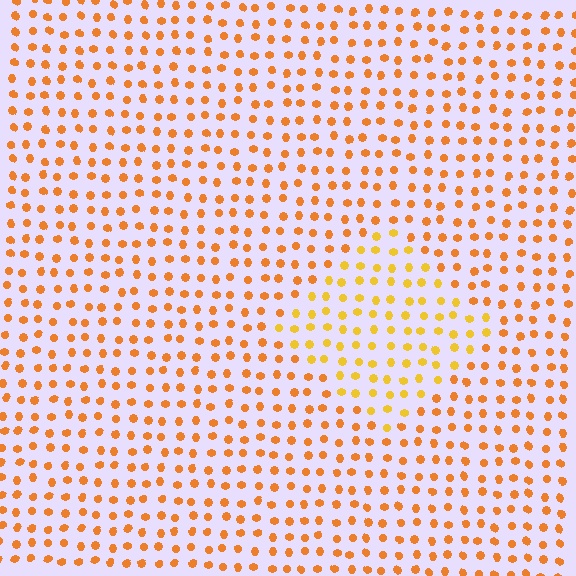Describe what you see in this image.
The image is filled with small orange elements in a uniform arrangement. A diamond-shaped region is visible where the elements are tinted to a slightly different hue, forming a subtle color boundary.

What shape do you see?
I see a diamond.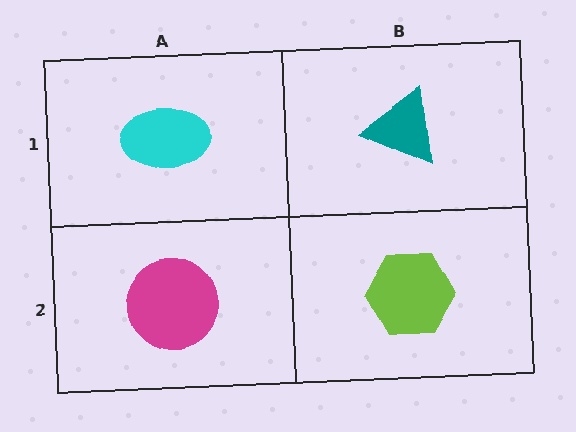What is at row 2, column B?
A lime hexagon.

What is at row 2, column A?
A magenta circle.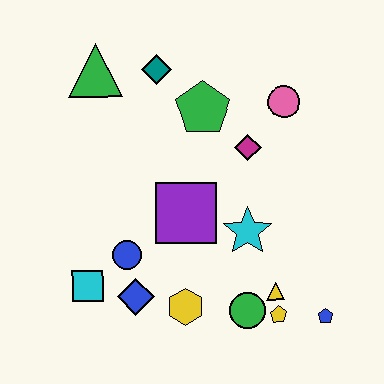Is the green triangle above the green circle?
Yes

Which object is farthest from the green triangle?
The blue pentagon is farthest from the green triangle.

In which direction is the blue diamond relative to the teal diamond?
The blue diamond is below the teal diamond.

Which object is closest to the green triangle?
The teal diamond is closest to the green triangle.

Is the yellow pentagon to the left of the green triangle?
No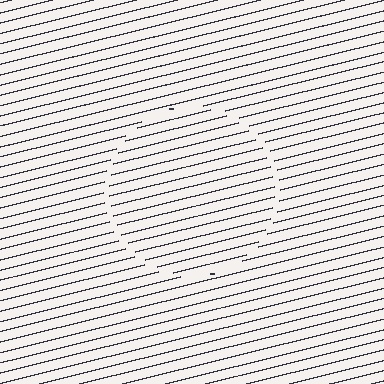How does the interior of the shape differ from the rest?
The interior of the shape contains the same grating, shifted by half a period — the contour is defined by the phase discontinuity where line-ends from the inner and outer gratings abut.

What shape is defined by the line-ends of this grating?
An illusory circle. The interior of the shape contains the same grating, shifted by half a period — the contour is defined by the phase discontinuity where line-ends from the inner and outer gratings abut.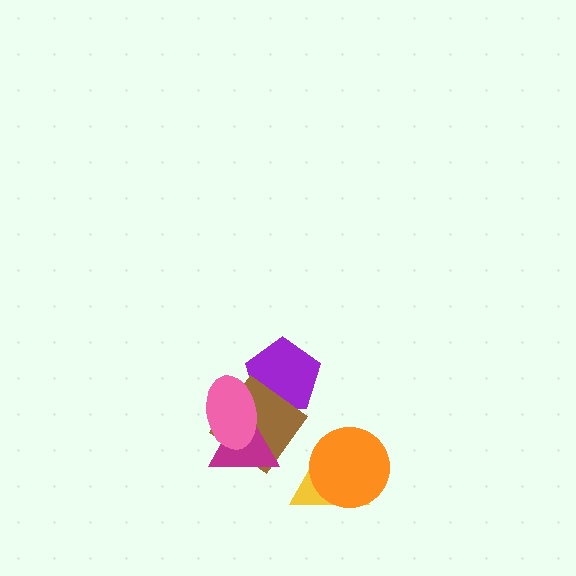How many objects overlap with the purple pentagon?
2 objects overlap with the purple pentagon.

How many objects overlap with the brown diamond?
3 objects overlap with the brown diamond.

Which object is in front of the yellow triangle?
The orange circle is in front of the yellow triangle.